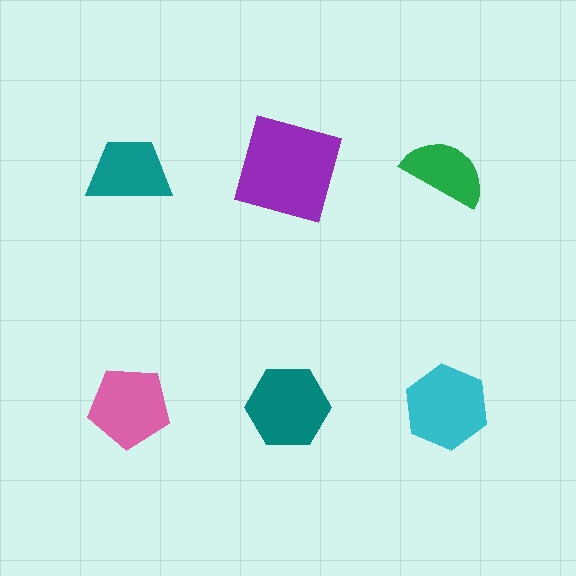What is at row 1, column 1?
A teal trapezoid.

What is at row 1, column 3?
A green semicircle.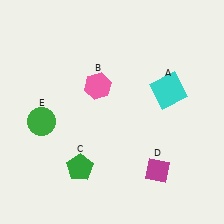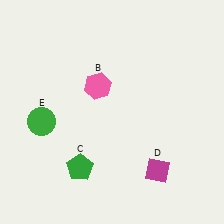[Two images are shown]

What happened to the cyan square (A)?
The cyan square (A) was removed in Image 2. It was in the top-right area of Image 1.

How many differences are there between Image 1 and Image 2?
There is 1 difference between the two images.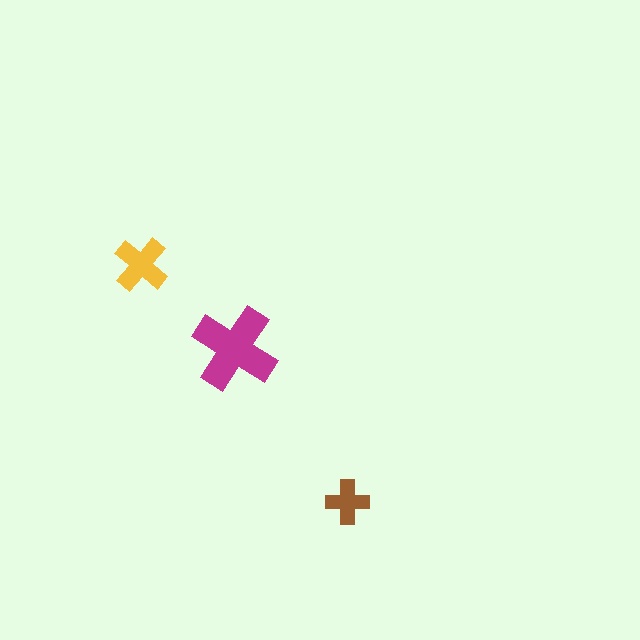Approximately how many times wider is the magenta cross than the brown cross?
About 2 times wider.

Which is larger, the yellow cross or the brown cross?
The yellow one.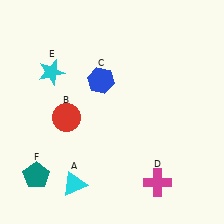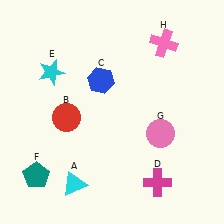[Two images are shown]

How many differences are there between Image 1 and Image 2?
There are 2 differences between the two images.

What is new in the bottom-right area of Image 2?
A pink circle (G) was added in the bottom-right area of Image 2.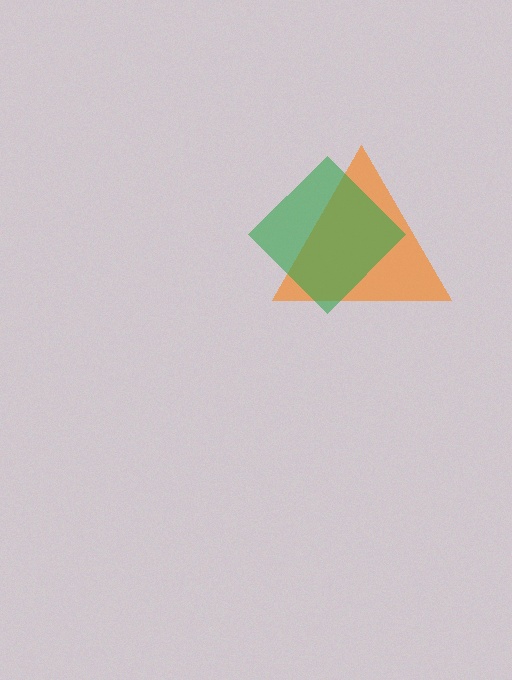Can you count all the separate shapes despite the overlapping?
Yes, there are 2 separate shapes.